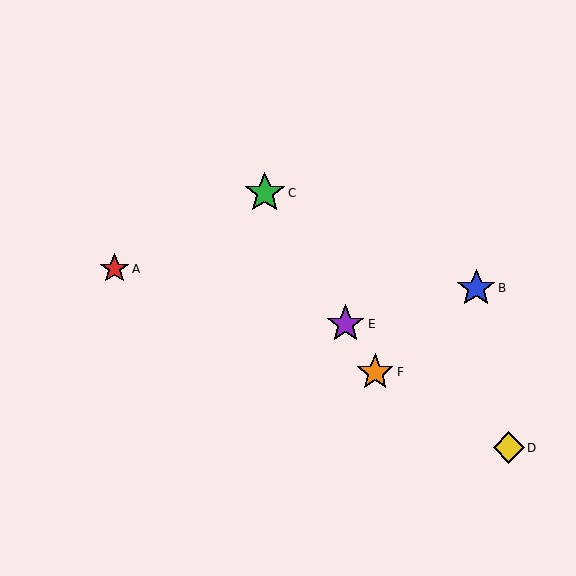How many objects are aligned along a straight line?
3 objects (C, E, F) are aligned along a straight line.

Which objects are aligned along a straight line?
Objects C, E, F are aligned along a straight line.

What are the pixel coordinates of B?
Object B is at (476, 288).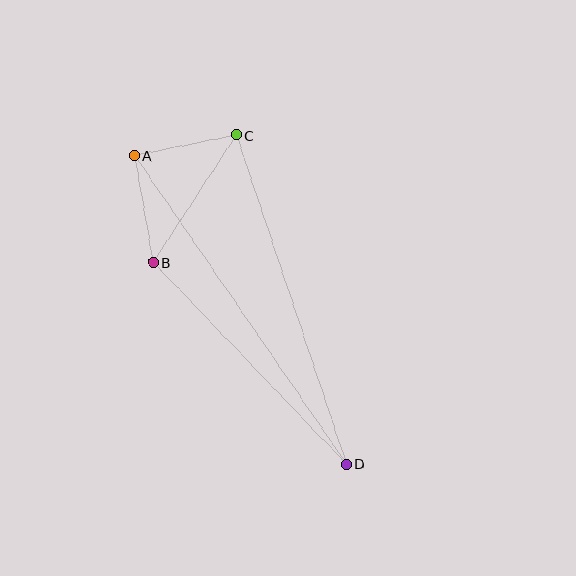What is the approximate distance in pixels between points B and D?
The distance between B and D is approximately 280 pixels.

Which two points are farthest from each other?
Points A and D are farthest from each other.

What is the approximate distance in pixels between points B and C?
The distance between B and C is approximately 153 pixels.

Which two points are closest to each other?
Points A and C are closest to each other.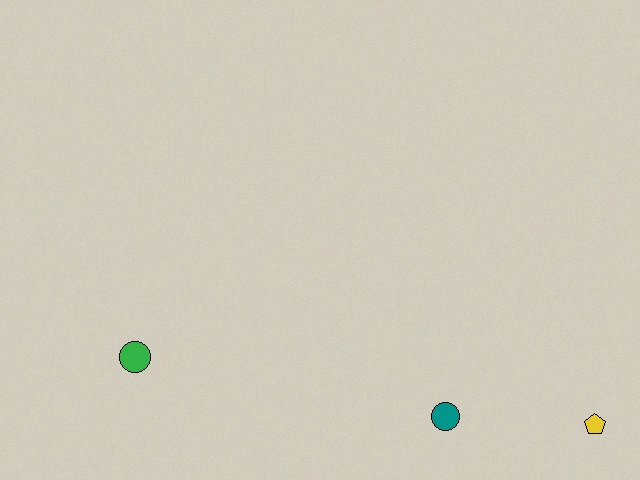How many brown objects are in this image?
There are no brown objects.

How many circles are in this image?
There are 2 circles.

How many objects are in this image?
There are 3 objects.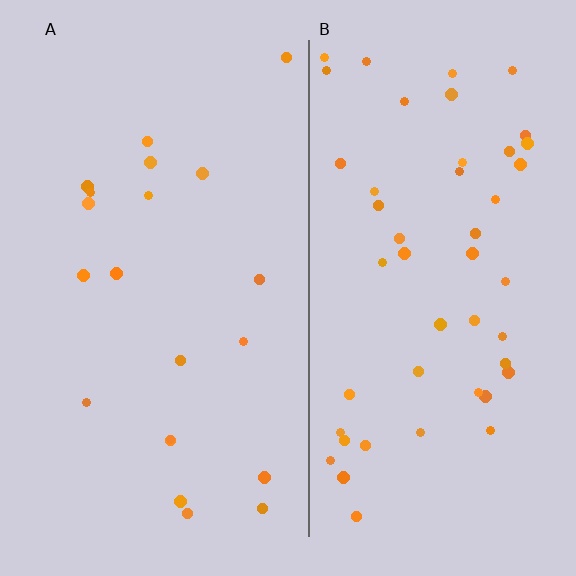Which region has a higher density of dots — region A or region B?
B (the right).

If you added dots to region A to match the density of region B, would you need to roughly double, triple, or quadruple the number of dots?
Approximately double.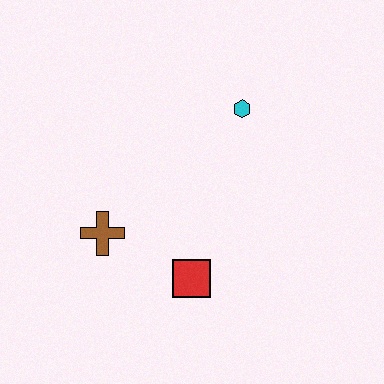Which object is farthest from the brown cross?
The cyan hexagon is farthest from the brown cross.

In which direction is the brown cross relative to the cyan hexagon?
The brown cross is to the left of the cyan hexagon.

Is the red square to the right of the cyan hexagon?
No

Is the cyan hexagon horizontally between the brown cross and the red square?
No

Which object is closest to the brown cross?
The red square is closest to the brown cross.